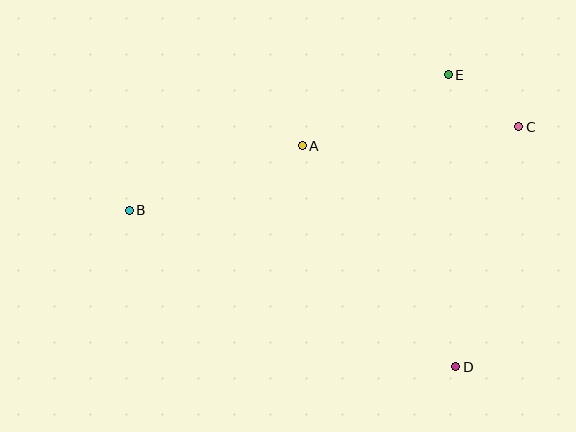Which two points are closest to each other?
Points C and E are closest to each other.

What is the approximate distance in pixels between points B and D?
The distance between B and D is approximately 362 pixels.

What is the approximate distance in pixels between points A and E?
The distance between A and E is approximately 162 pixels.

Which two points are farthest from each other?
Points B and C are farthest from each other.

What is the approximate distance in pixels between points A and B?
The distance between A and B is approximately 184 pixels.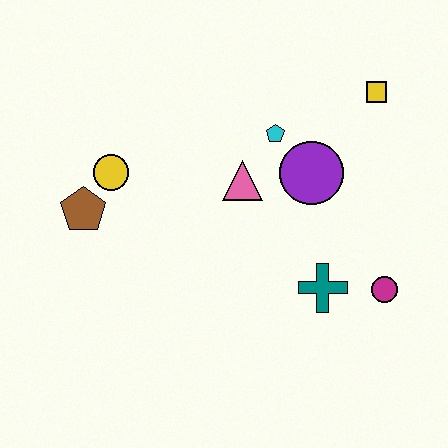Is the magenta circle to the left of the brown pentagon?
No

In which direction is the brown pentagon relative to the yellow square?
The brown pentagon is to the left of the yellow square.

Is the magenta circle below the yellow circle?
Yes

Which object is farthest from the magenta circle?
The brown pentagon is farthest from the magenta circle.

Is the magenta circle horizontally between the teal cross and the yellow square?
No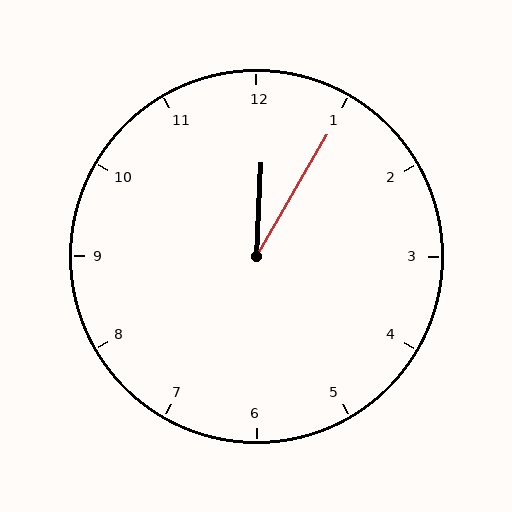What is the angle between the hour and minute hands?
Approximately 28 degrees.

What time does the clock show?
12:05.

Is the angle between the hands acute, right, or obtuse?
It is acute.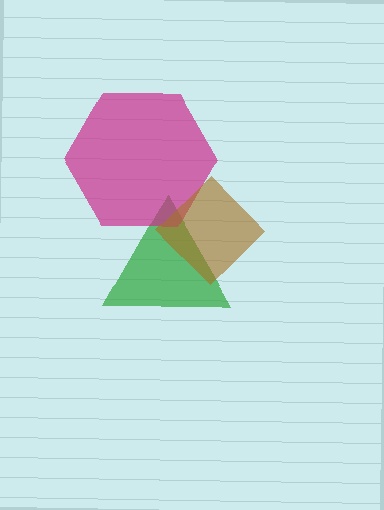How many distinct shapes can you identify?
There are 3 distinct shapes: a green triangle, a magenta hexagon, a brown diamond.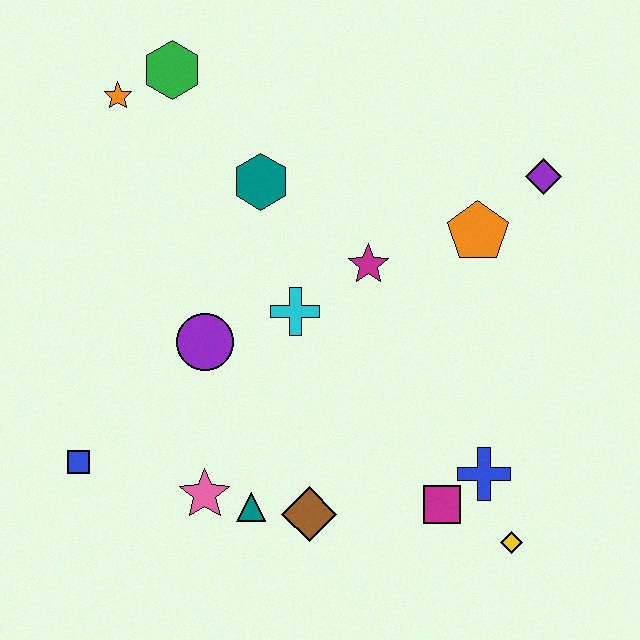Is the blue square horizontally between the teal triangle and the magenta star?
No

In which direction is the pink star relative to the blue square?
The pink star is to the right of the blue square.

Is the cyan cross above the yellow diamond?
Yes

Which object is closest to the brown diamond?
The teal triangle is closest to the brown diamond.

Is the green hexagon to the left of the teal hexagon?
Yes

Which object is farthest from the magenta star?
The blue square is farthest from the magenta star.